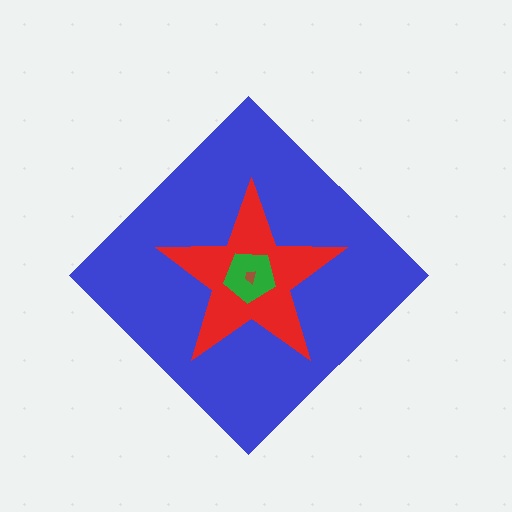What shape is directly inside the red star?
The green pentagon.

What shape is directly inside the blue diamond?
The red star.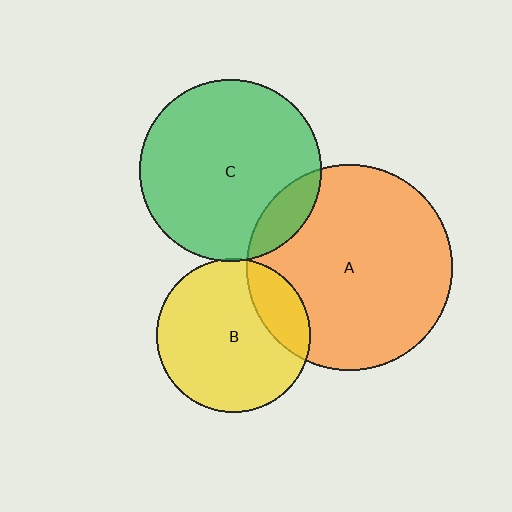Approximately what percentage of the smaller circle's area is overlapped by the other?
Approximately 15%.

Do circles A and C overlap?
Yes.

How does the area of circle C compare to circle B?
Approximately 1.4 times.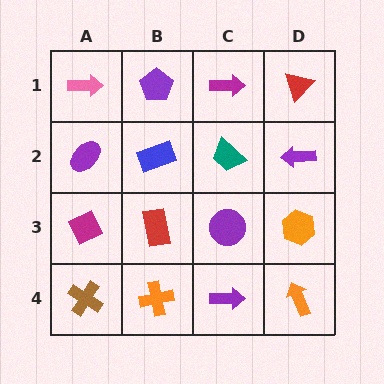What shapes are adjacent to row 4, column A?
A magenta diamond (row 3, column A), an orange cross (row 4, column B).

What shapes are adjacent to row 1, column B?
A blue rectangle (row 2, column B), a pink arrow (row 1, column A), a magenta arrow (row 1, column C).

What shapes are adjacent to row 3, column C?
A teal trapezoid (row 2, column C), a purple arrow (row 4, column C), a red rectangle (row 3, column B), an orange hexagon (row 3, column D).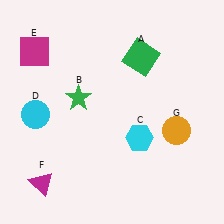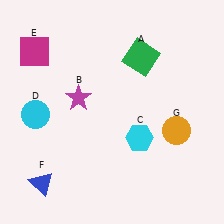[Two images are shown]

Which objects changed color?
B changed from green to magenta. F changed from magenta to blue.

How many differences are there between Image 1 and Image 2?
There are 2 differences between the two images.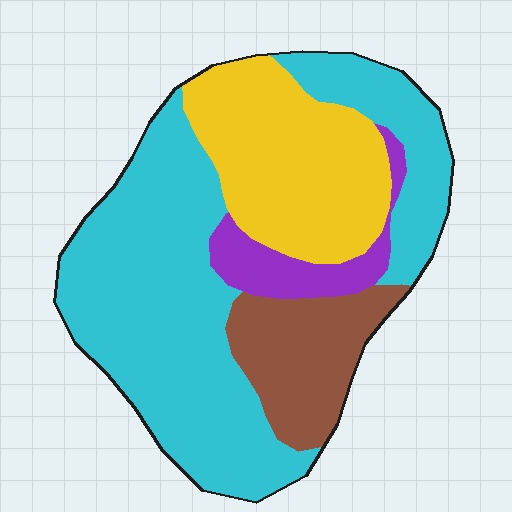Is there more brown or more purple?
Brown.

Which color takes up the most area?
Cyan, at roughly 55%.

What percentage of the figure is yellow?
Yellow takes up about one quarter (1/4) of the figure.